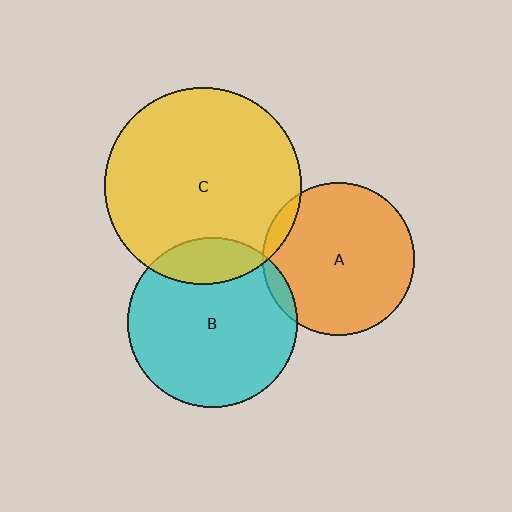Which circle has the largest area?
Circle C (yellow).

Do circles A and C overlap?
Yes.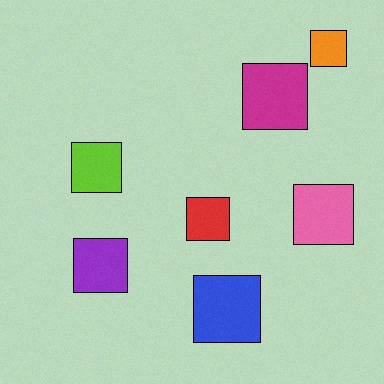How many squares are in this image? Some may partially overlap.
There are 7 squares.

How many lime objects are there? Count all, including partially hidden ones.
There is 1 lime object.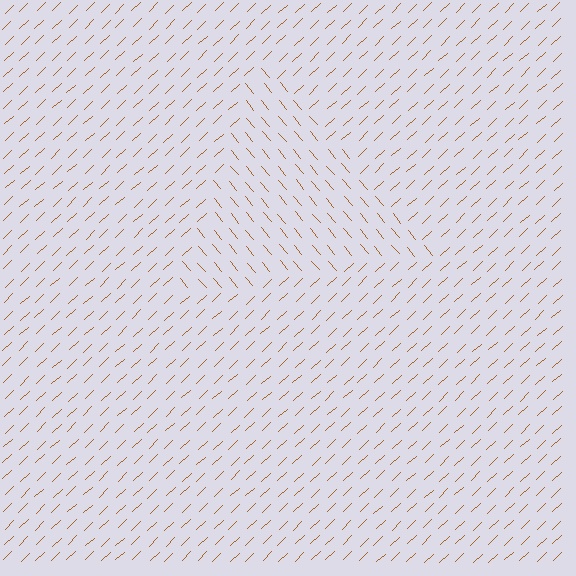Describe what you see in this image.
The image is filled with small brown line segments. A triangle region in the image has lines oriented differently from the surrounding lines, creating a visible texture boundary.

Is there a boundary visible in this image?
Yes, there is a texture boundary formed by a change in line orientation.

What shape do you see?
I see a triangle.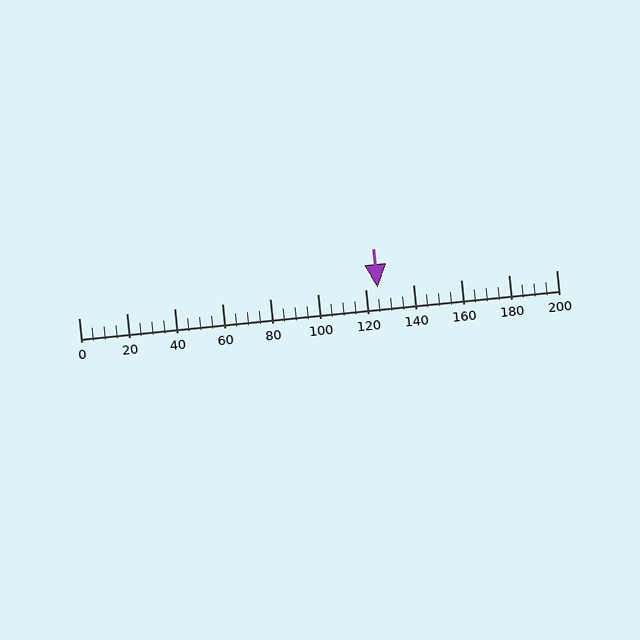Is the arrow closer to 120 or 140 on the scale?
The arrow is closer to 120.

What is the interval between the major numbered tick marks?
The major tick marks are spaced 20 units apart.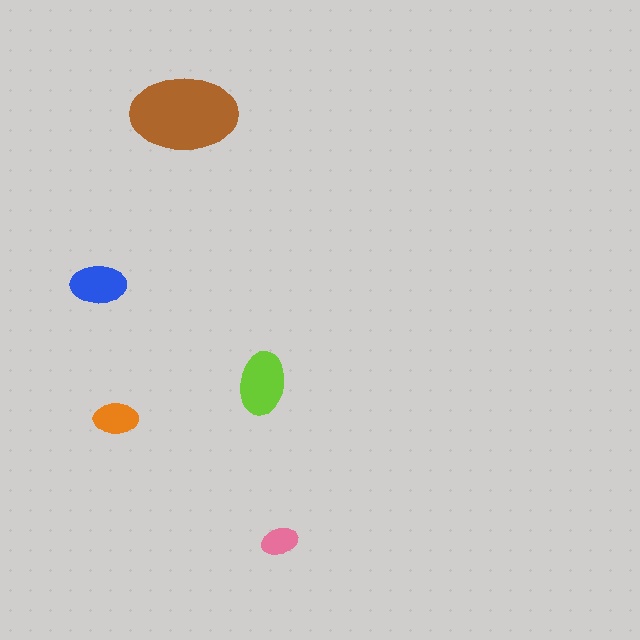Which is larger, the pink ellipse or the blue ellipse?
The blue one.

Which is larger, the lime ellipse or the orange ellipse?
The lime one.